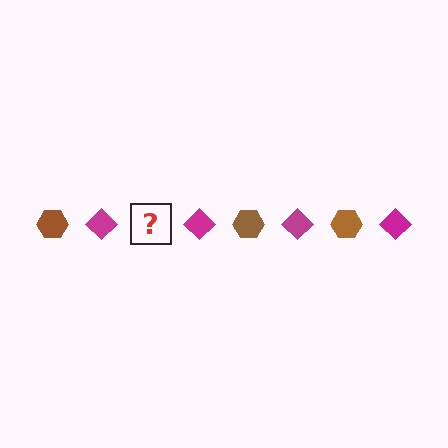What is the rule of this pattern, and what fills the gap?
The rule is that the pattern alternates between brown hexagon and magenta diamond. The gap should be filled with a brown hexagon.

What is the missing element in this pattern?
The missing element is a brown hexagon.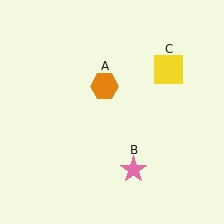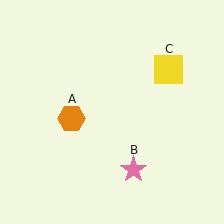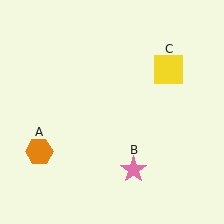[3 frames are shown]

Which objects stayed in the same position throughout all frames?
Pink star (object B) and yellow square (object C) remained stationary.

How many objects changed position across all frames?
1 object changed position: orange hexagon (object A).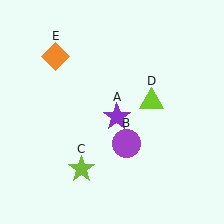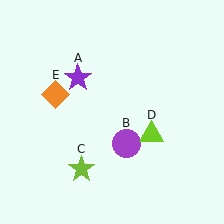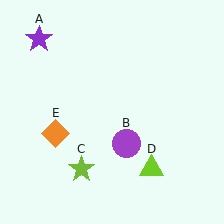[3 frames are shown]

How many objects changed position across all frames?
3 objects changed position: purple star (object A), lime triangle (object D), orange diamond (object E).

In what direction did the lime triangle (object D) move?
The lime triangle (object D) moved down.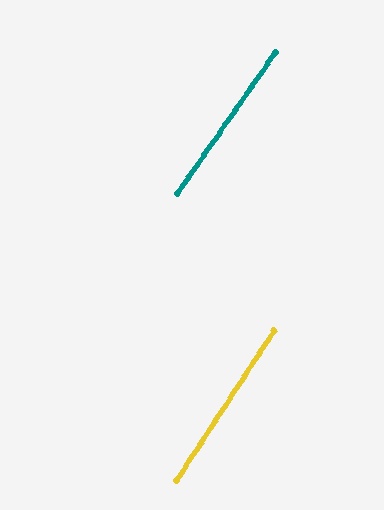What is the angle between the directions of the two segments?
Approximately 2 degrees.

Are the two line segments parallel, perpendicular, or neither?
Parallel — their directions differ by only 2.0°.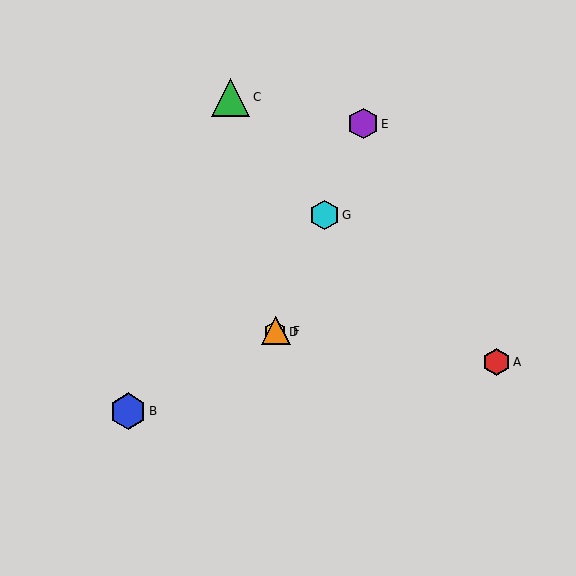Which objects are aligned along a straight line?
Objects D, E, F, G are aligned along a straight line.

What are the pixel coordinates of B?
Object B is at (128, 411).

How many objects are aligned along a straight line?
4 objects (D, E, F, G) are aligned along a straight line.